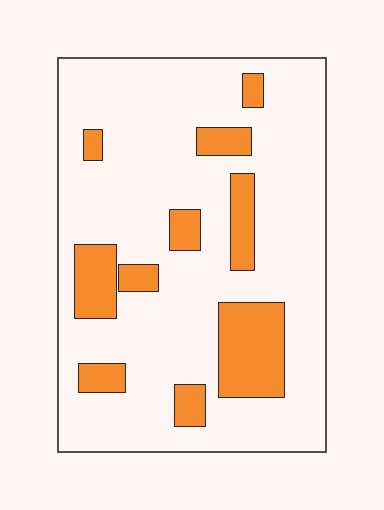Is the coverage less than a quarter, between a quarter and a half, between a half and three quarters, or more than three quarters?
Less than a quarter.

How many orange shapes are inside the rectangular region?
10.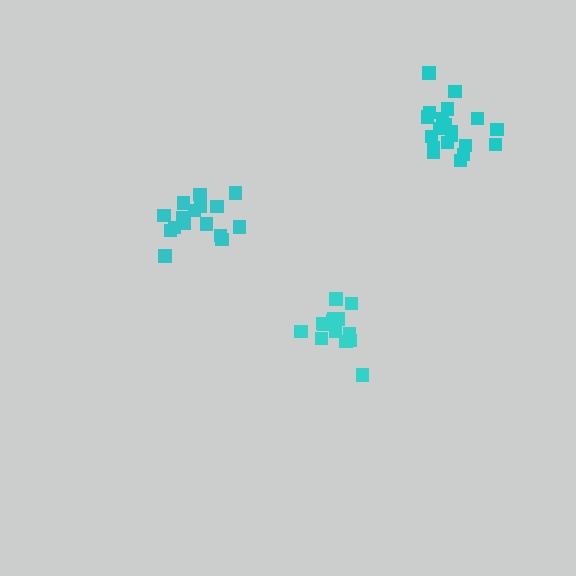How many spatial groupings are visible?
There are 3 spatial groupings.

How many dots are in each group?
Group 1: 16 dots, Group 2: 20 dots, Group 3: 15 dots (51 total).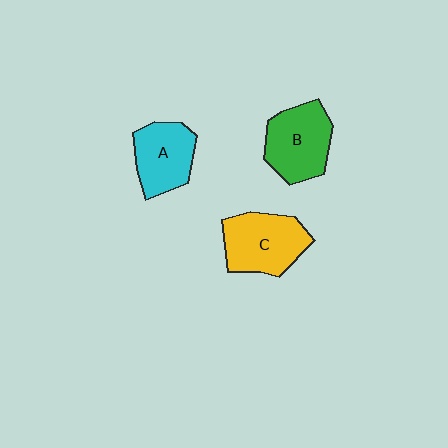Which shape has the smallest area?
Shape A (cyan).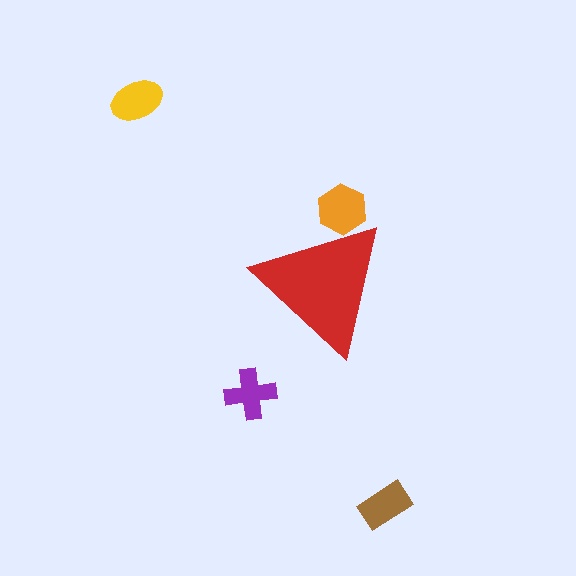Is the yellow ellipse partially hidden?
No, the yellow ellipse is fully visible.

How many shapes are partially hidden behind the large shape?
1 shape is partially hidden.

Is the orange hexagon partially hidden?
Yes, the orange hexagon is partially hidden behind the red triangle.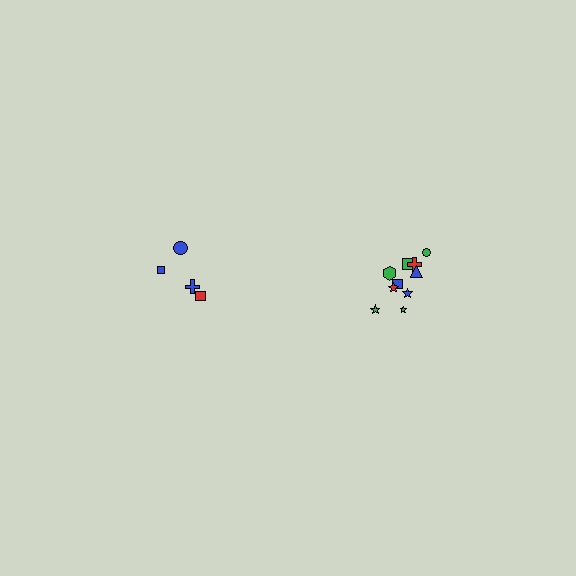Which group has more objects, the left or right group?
The right group.